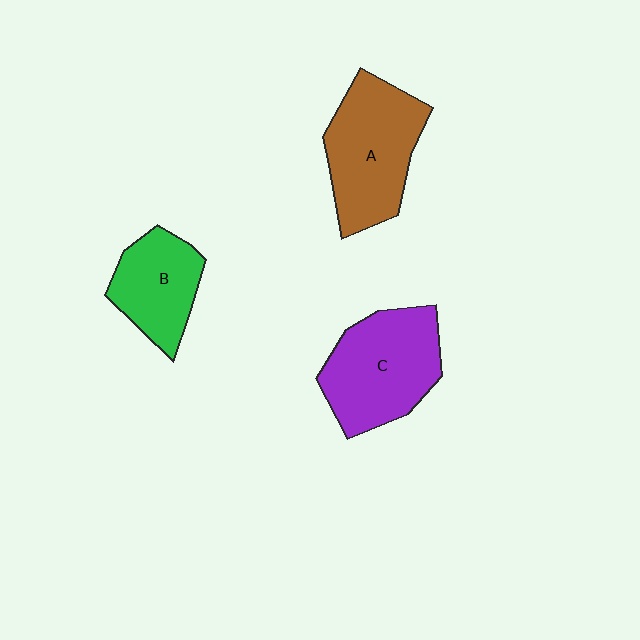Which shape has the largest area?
Shape A (brown).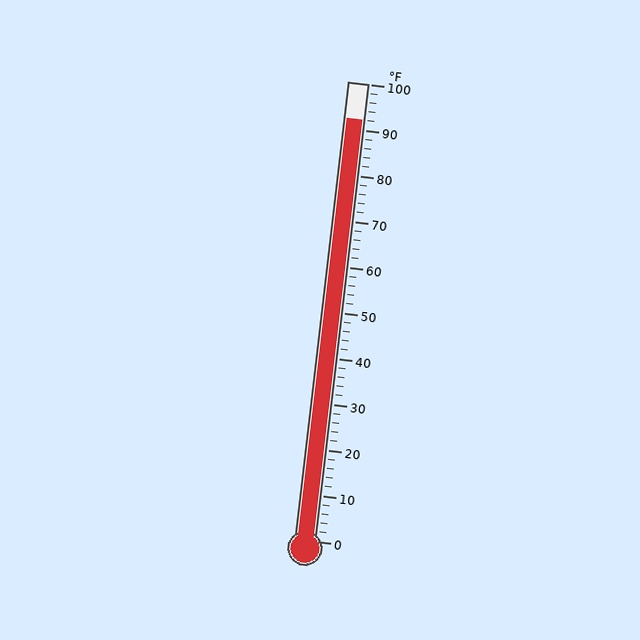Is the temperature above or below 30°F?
The temperature is above 30°F.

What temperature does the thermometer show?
The thermometer shows approximately 92°F.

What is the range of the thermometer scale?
The thermometer scale ranges from 0°F to 100°F.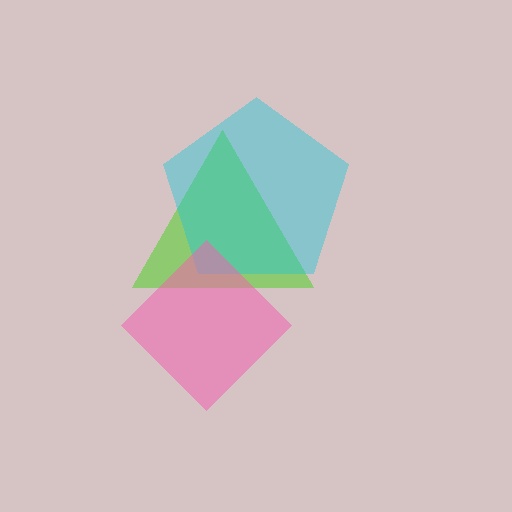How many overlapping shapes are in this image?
There are 3 overlapping shapes in the image.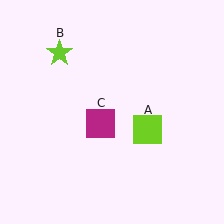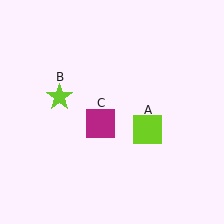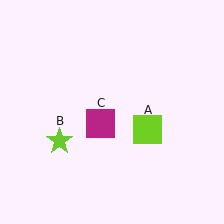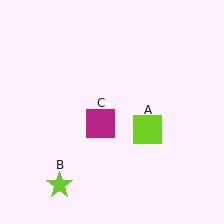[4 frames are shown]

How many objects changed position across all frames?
1 object changed position: lime star (object B).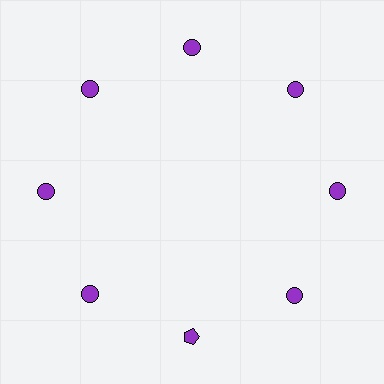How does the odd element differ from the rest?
It has a different shape: pentagon instead of circle.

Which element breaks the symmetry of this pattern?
The purple pentagon at roughly the 6 o'clock position breaks the symmetry. All other shapes are purple circles.